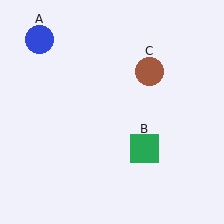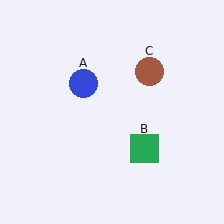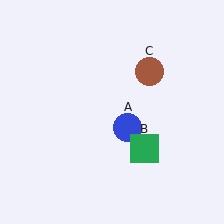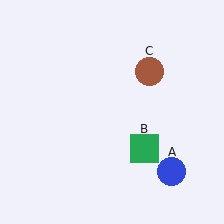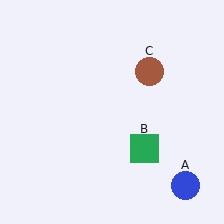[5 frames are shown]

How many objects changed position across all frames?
1 object changed position: blue circle (object A).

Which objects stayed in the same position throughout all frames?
Green square (object B) and brown circle (object C) remained stationary.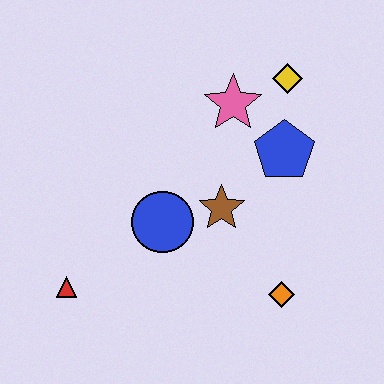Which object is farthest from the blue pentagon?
The red triangle is farthest from the blue pentagon.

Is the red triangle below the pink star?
Yes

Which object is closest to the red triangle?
The blue circle is closest to the red triangle.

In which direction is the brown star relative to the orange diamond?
The brown star is above the orange diamond.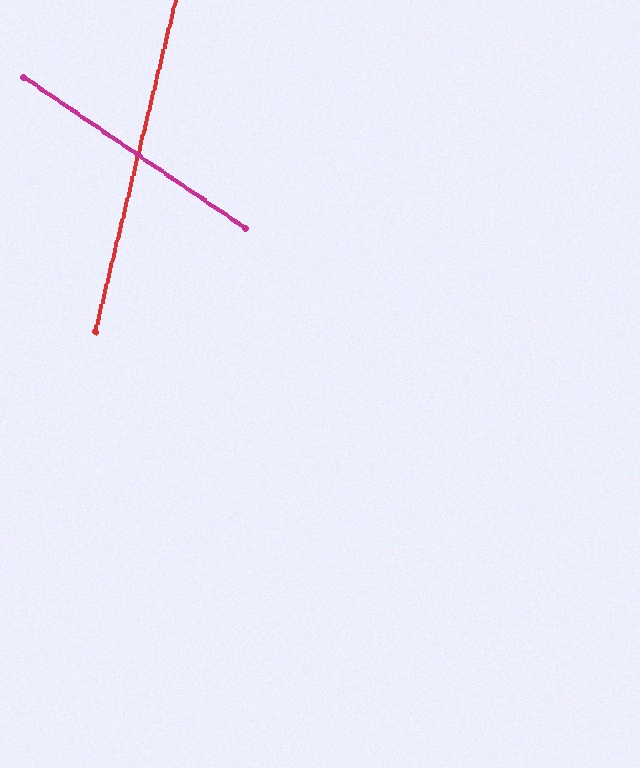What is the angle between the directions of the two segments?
Approximately 69 degrees.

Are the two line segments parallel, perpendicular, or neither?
Neither parallel nor perpendicular — they differ by about 69°.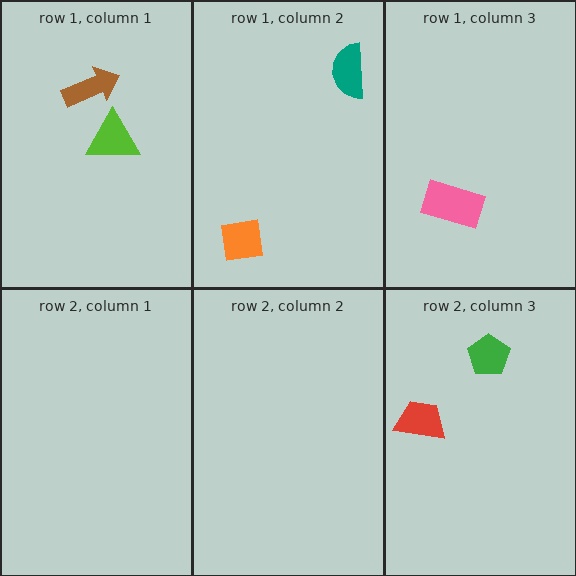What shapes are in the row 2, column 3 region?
The green pentagon, the red trapezoid.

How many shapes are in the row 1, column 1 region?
2.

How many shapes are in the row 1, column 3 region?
1.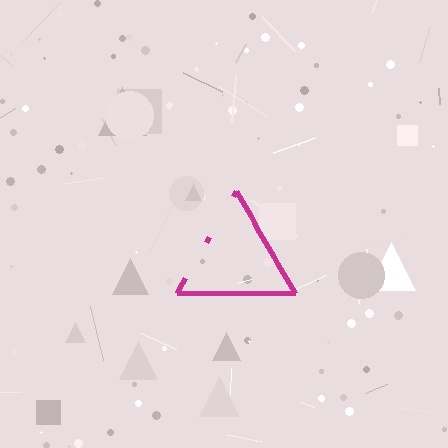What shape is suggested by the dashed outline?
The dashed outline suggests a triangle.